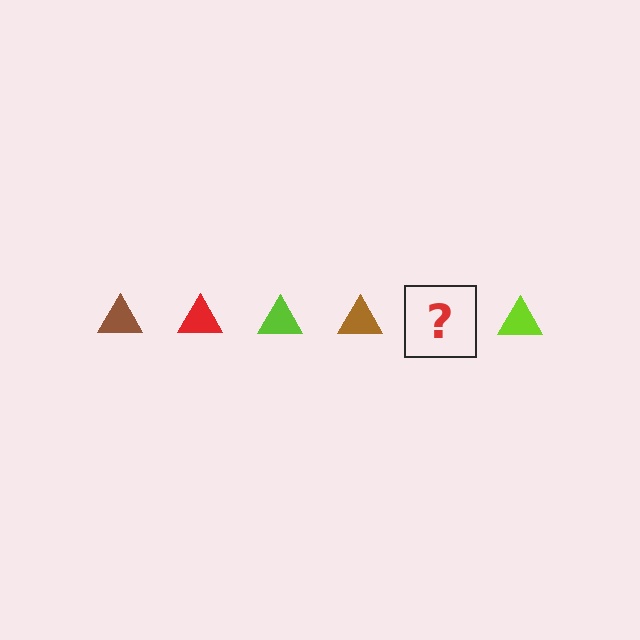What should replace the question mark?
The question mark should be replaced with a red triangle.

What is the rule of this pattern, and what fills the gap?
The rule is that the pattern cycles through brown, red, lime triangles. The gap should be filled with a red triangle.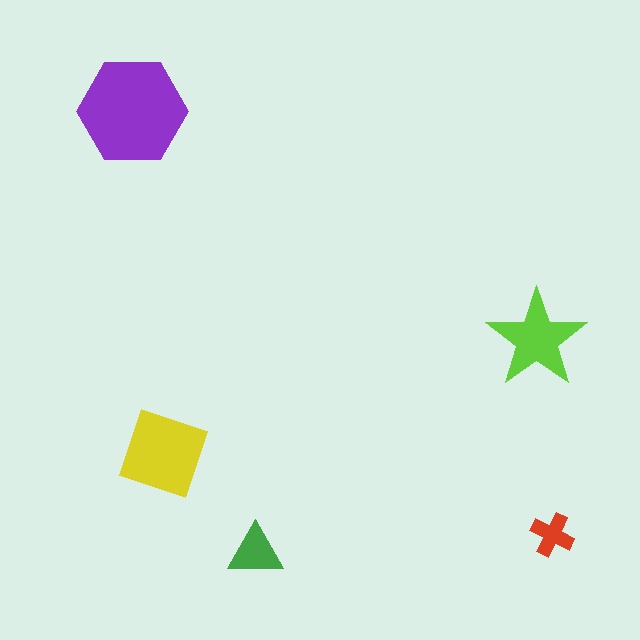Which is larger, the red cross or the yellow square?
The yellow square.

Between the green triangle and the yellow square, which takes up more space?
The yellow square.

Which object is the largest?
The purple hexagon.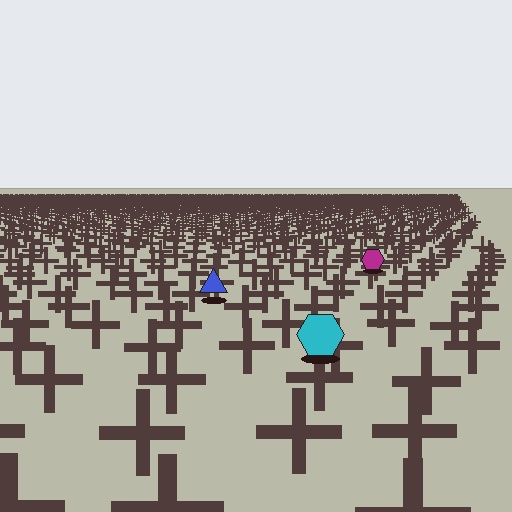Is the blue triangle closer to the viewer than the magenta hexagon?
Yes. The blue triangle is closer — you can tell from the texture gradient: the ground texture is coarser near it.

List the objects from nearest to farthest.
From nearest to farthest: the cyan hexagon, the blue triangle, the magenta hexagon.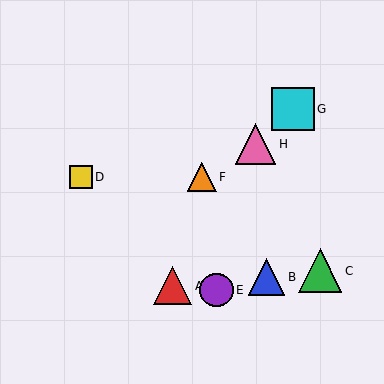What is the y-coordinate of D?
Object D is at y≈177.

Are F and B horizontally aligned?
No, F is at y≈177 and B is at y≈277.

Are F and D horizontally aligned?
Yes, both are at y≈177.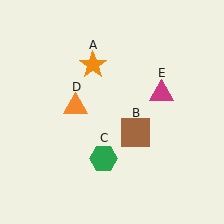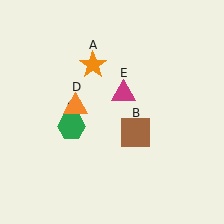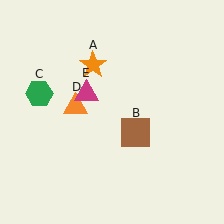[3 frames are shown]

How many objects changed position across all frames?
2 objects changed position: green hexagon (object C), magenta triangle (object E).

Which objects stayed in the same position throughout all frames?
Orange star (object A) and brown square (object B) and orange triangle (object D) remained stationary.